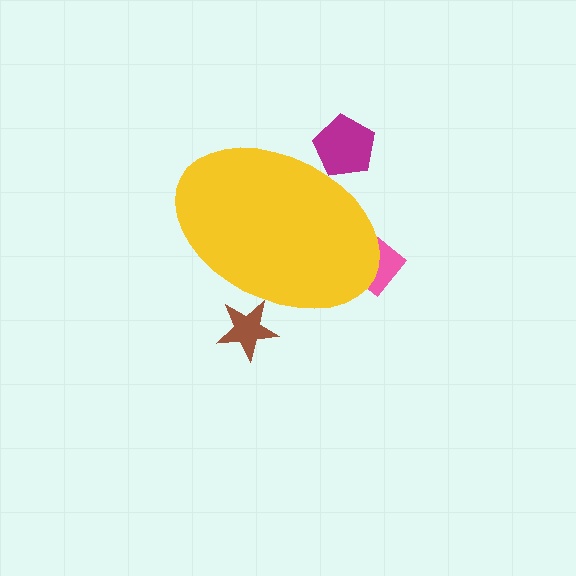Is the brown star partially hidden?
Yes, the brown star is partially hidden behind the yellow ellipse.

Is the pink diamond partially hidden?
Yes, the pink diamond is partially hidden behind the yellow ellipse.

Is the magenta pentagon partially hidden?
Yes, the magenta pentagon is partially hidden behind the yellow ellipse.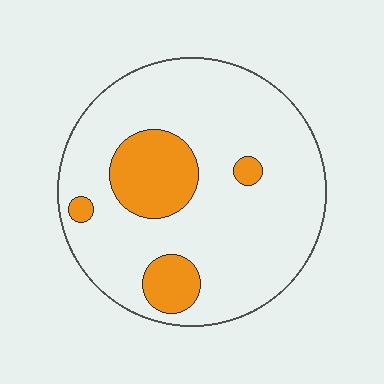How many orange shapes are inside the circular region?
4.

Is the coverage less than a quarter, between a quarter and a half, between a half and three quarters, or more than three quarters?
Less than a quarter.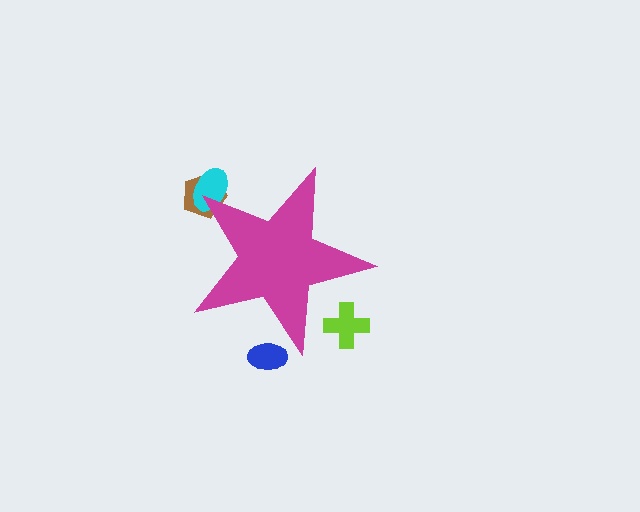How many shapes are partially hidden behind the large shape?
4 shapes are partially hidden.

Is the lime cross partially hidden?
Yes, the lime cross is partially hidden behind the magenta star.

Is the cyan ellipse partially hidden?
Yes, the cyan ellipse is partially hidden behind the magenta star.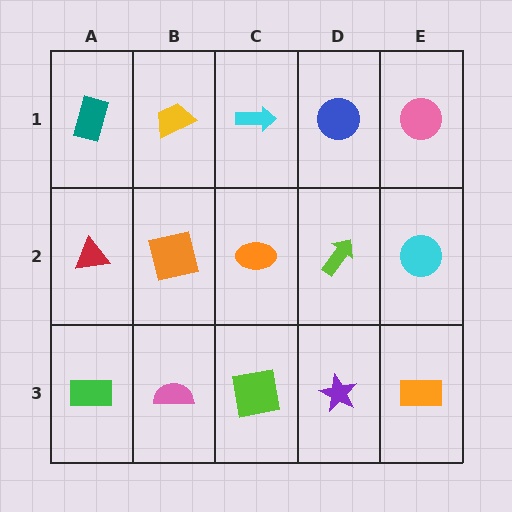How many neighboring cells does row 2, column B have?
4.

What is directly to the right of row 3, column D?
An orange rectangle.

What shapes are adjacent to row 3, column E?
A cyan circle (row 2, column E), a purple star (row 3, column D).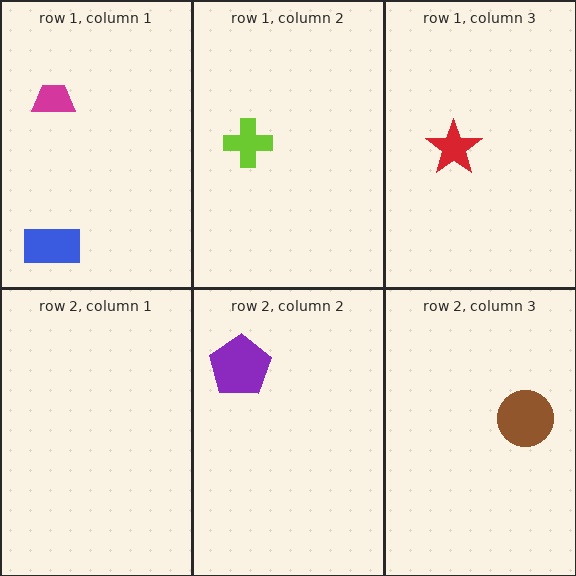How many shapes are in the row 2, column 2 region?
1.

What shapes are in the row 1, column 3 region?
The red star.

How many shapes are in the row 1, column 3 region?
1.